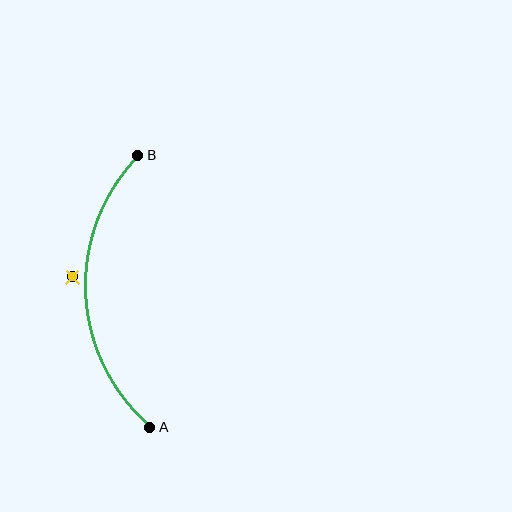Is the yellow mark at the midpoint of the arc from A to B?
No — the yellow mark does not lie on the arc at all. It sits slightly outside the curve.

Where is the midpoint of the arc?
The arc midpoint is the point on the curve farthest from the straight line joining A and B. It sits to the left of that line.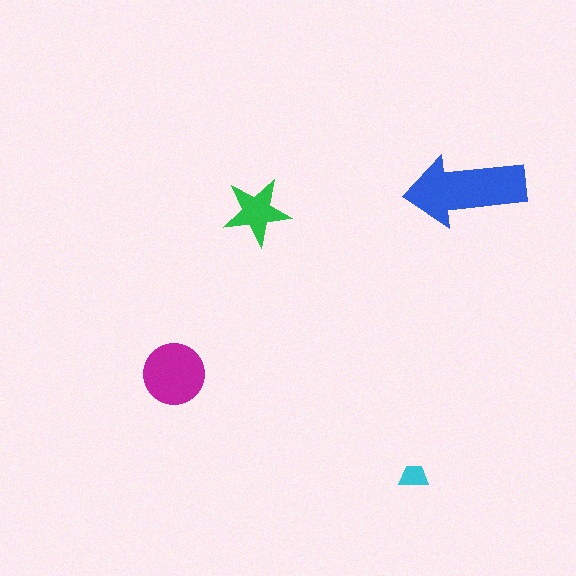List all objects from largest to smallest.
The blue arrow, the magenta circle, the green star, the cyan trapezoid.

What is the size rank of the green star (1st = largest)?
3rd.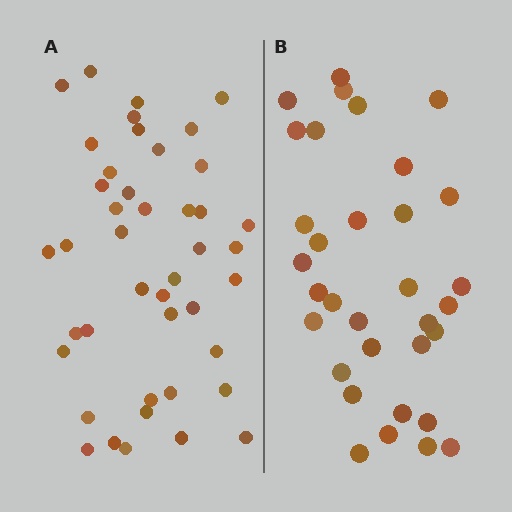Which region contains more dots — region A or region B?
Region A (the left region) has more dots.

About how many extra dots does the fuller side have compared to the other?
Region A has roughly 10 or so more dots than region B.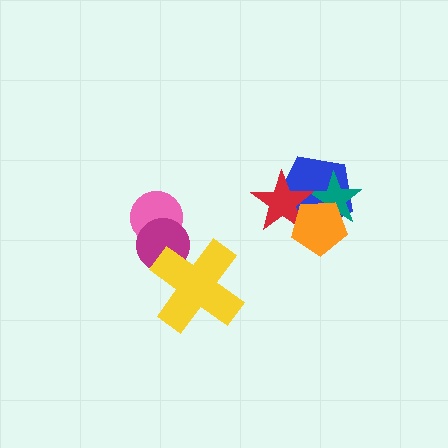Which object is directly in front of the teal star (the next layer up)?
The red star is directly in front of the teal star.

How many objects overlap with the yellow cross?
1 object overlaps with the yellow cross.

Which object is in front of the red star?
The orange pentagon is in front of the red star.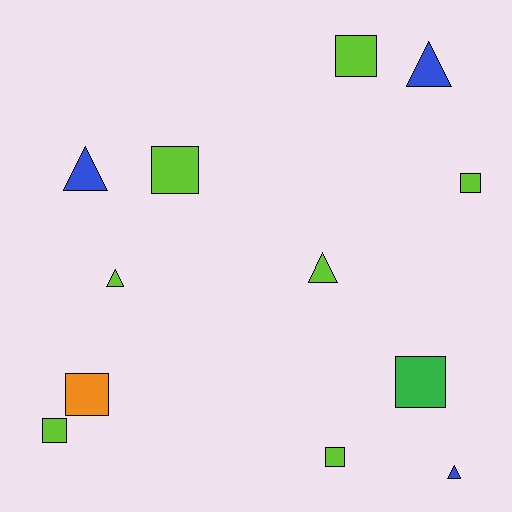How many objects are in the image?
There are 12 objects.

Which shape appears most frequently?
Square, with 7 objects.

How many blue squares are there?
There are no blue squares.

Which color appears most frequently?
Lime, with 7 objects.